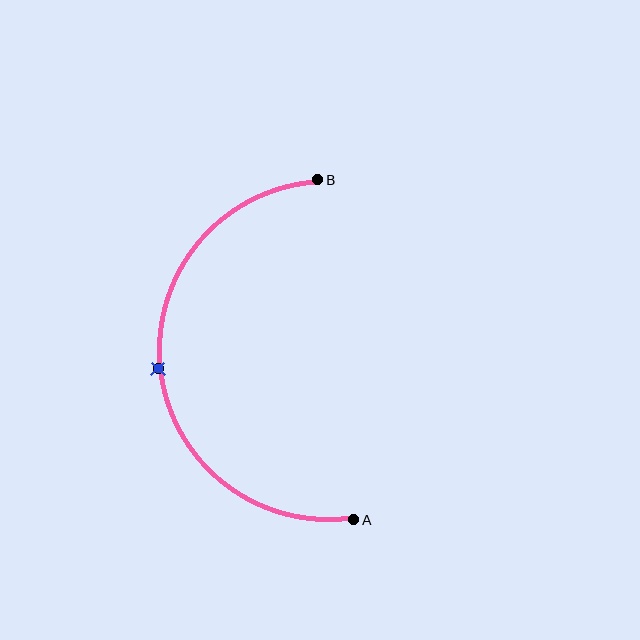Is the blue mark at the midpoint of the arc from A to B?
Yes. The blue mark lies on the arc at equal arc-length from both A and B — it is the arc midpoint.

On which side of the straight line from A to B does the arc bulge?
The arc bulges to the left of the straight line connecting A and B.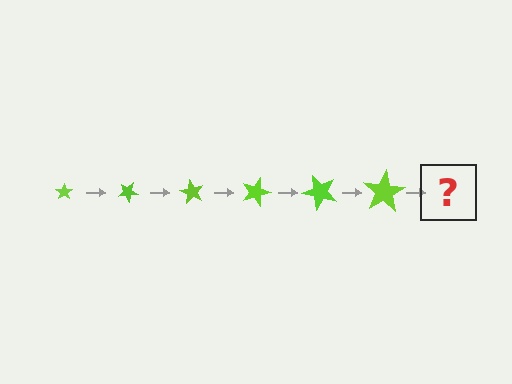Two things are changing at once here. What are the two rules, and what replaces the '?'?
The two rules are that the star grows larger each step and it rotates 30 degrees each step. The '?' should be a star, larger than the previous one and rotated 180 degrees from the start.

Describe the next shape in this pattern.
It should be a star, larger than the previous one and rotated 180 degrees from the start.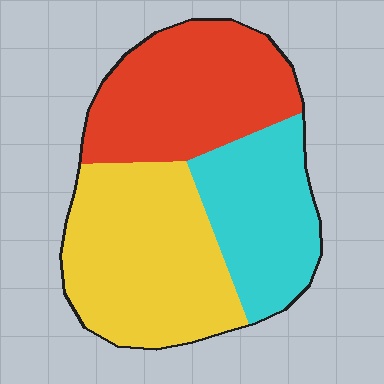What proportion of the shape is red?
Red takes up between a third and a half of the shape.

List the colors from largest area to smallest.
From largest to smallest: yellow, red, cyan.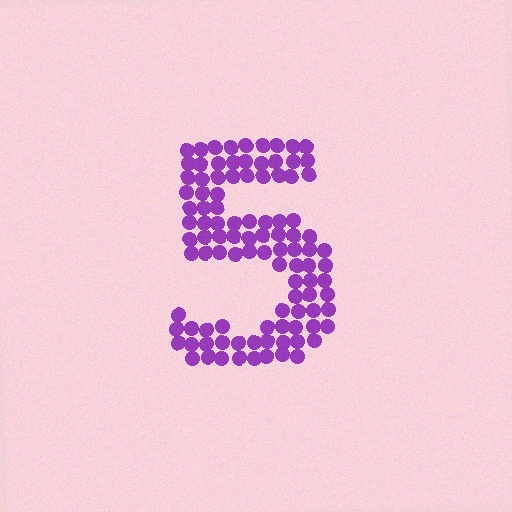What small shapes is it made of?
It is made of small circles.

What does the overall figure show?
The overall figure shows the digit 5.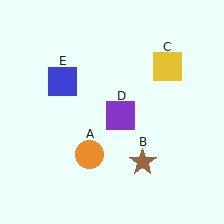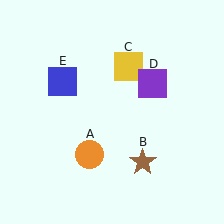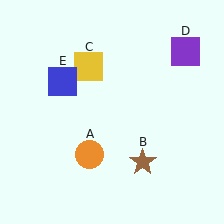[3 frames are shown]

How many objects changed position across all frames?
2 objects changed position: yellow square (object C), purple square (object D).